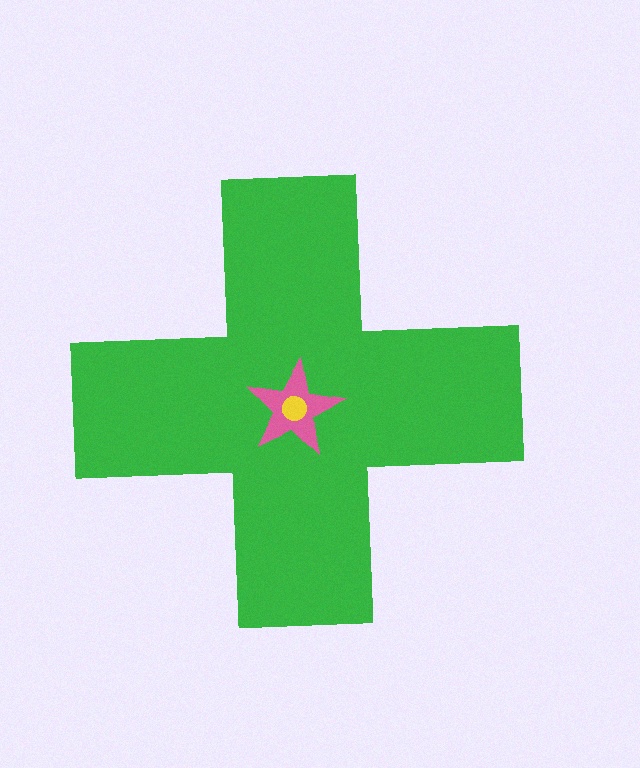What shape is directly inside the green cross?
The pink star.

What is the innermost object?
The yellow circle.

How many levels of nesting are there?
3.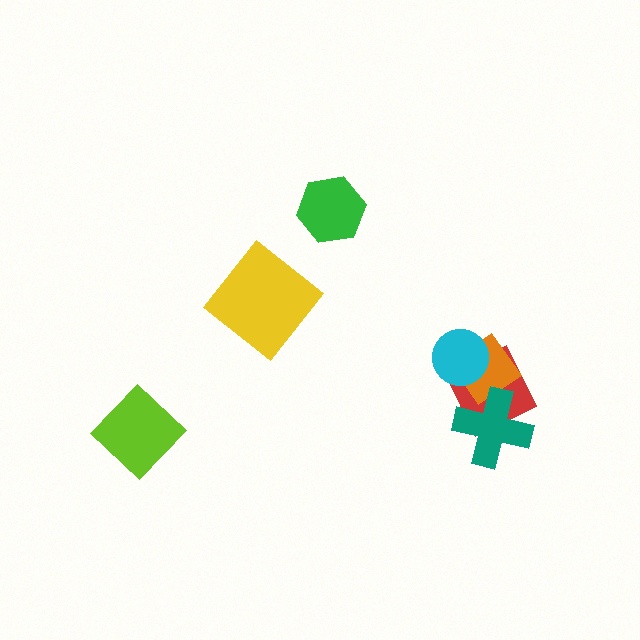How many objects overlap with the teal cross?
1 object overlaps with the teal cross.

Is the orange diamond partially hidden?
Yes, it is partially covered by another shape.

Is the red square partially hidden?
Yes, it is partially covered by another shape.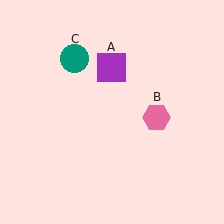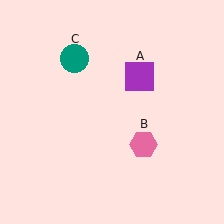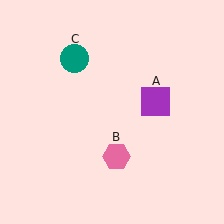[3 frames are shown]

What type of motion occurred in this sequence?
The purple square (object A), pink hexagon (object B) rotated clockwise around the center of the scene.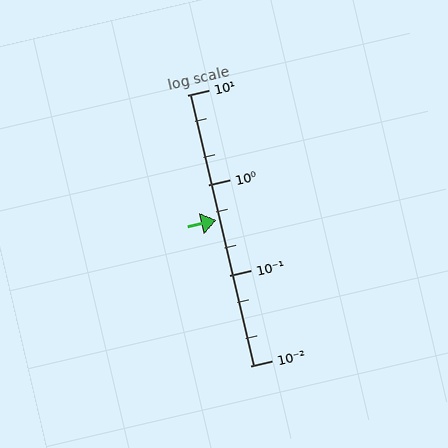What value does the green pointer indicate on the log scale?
The pointer indicates approximately 0.41.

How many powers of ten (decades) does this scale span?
The scale spans 3 decades, from 0.01 to 10.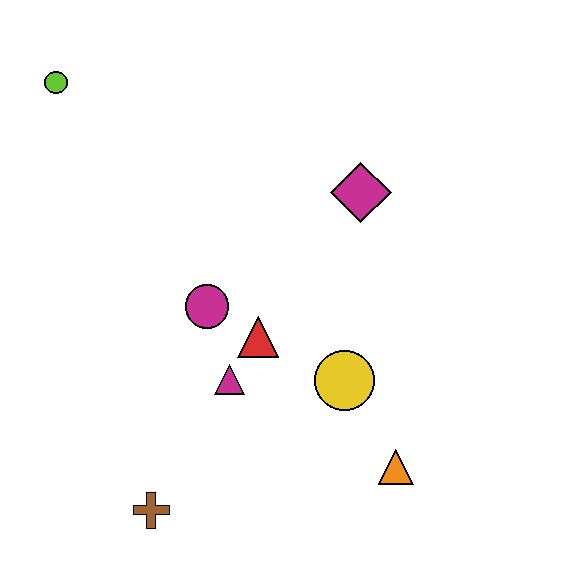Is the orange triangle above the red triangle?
No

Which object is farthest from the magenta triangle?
The lime circle is farthest from the magenta triangle.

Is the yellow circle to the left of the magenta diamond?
Yes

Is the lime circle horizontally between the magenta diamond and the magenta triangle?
No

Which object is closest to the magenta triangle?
The red triangle is closest to the magenta triangle.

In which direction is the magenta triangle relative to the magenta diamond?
The magenta triangle is below the magenta diamond.